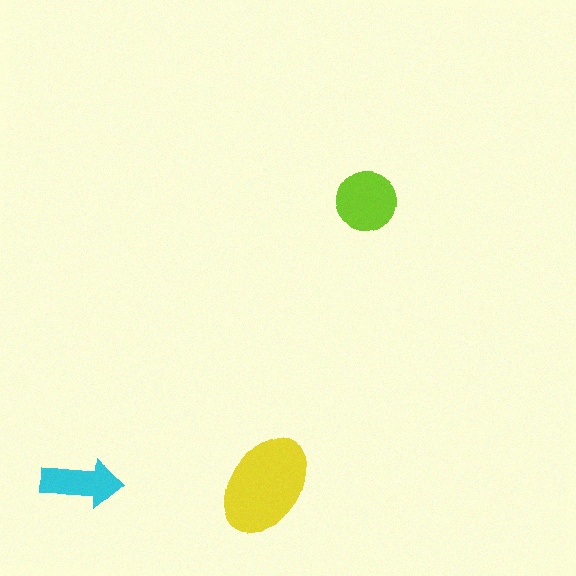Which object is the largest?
The yellow ellipse.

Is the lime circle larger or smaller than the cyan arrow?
Larger.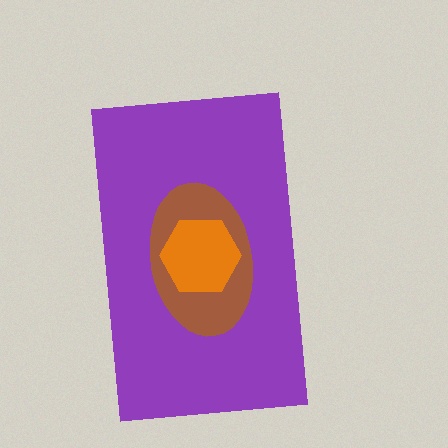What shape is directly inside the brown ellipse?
The orange hexagon.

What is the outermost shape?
The purple rectangle.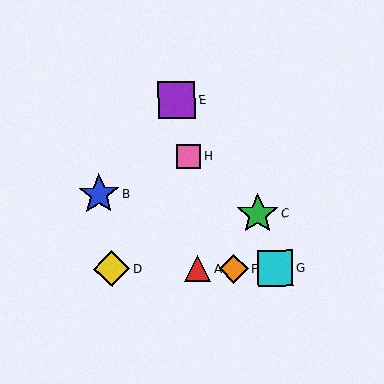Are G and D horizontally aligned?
Yes, both are at y≈268.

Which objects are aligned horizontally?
Objects A, D, F, G are aligned horizontally.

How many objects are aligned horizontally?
4 objects (A, D, F, G) are aligned horizontally.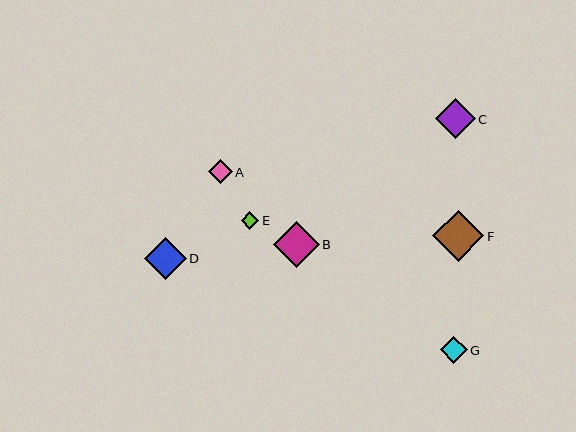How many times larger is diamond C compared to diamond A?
Diamond C is approximately 1.7 times the size of diamond A.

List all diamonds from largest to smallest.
From largest to smallest: F, B, D, C, G, A, E.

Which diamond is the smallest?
Diamond E is the smallest with a size of approximately 18 pixels.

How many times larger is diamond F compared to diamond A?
Diamond F is approximately 2.1 times the size of diamond A.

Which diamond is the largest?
Diamond F is the largest with a size of approximately 51 pixels.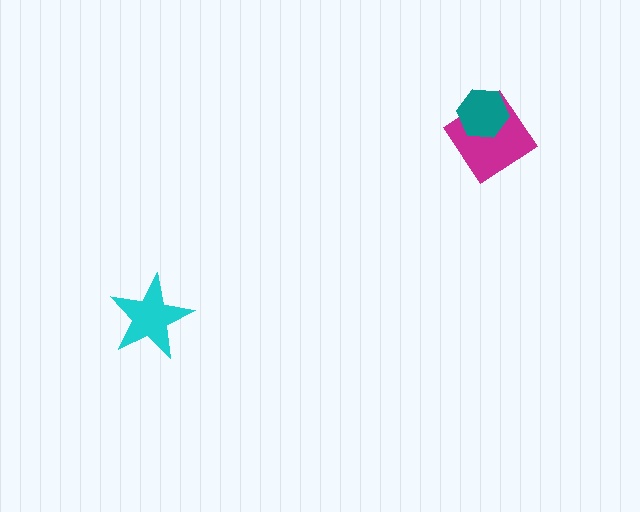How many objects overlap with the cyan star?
0 objects overlap with the cyan star.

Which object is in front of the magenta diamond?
The teal hexagon is in front of the magenta diamond.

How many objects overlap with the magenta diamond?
1 object overlaps with the magenta diamond.